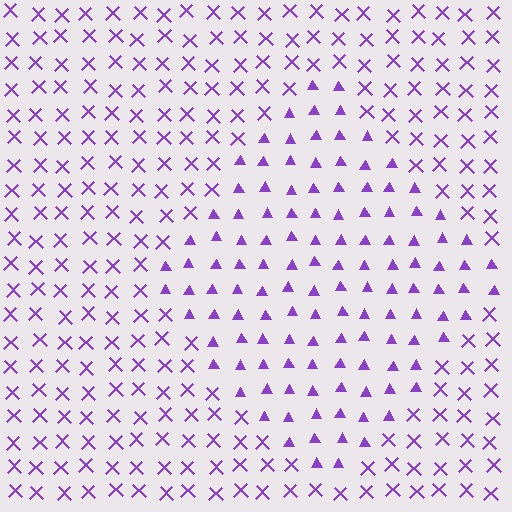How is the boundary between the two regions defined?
The boundary is defined by a change in element shape: triangles inside vs. X marks outside. All elements share the same color and spacing.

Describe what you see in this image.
The image is filled with small purple elements arranged in a uniform grid. A diamond-shaped region contains triangles, while the surrounding area contains X marks. The boundary is defined purely by the change in element shape.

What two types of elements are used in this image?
The image uses triangles inside the diamond region and X marks outside it.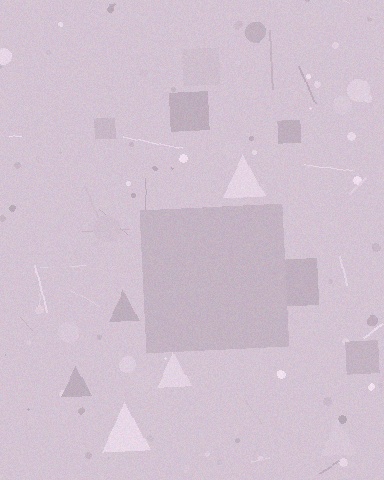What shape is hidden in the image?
A square is hidden in the image.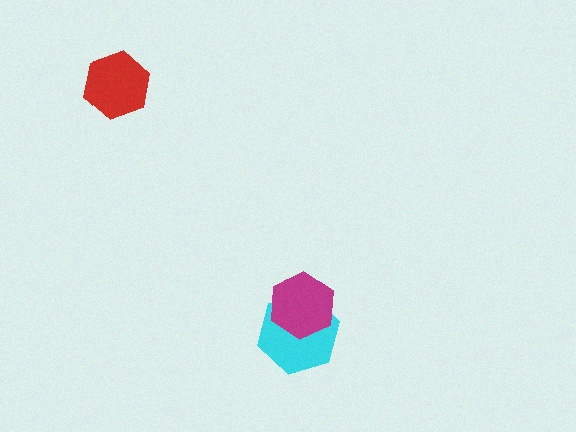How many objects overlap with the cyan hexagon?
1 object overlaps with the cyan hexagon.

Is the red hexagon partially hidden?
No, no other shape covers it.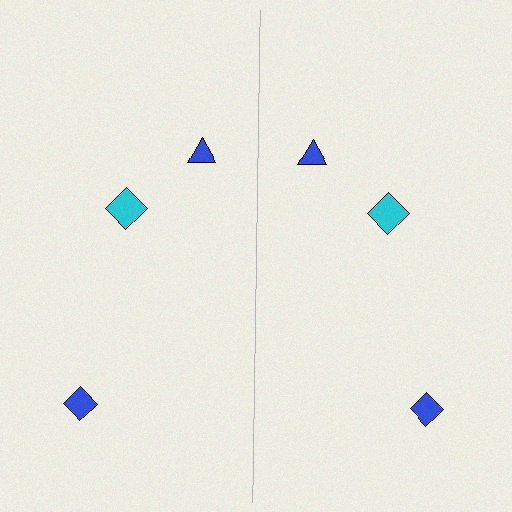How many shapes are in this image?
There are 6 shapes in this image.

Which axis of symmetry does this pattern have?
The pattern has a vertical axis of symmetry running through the center of the image.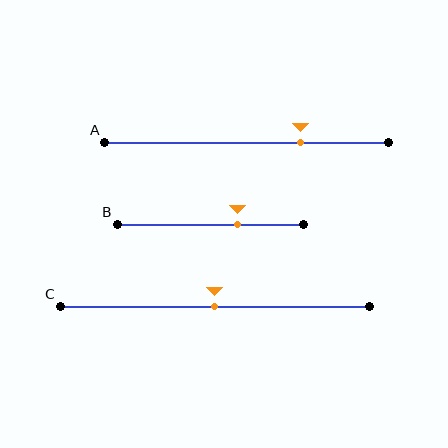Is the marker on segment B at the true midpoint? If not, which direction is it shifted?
No, the marker on segment B is shifted to the right by about 14% of the segment length.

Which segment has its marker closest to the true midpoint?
Segment C has its marker closest to the true midpoint.